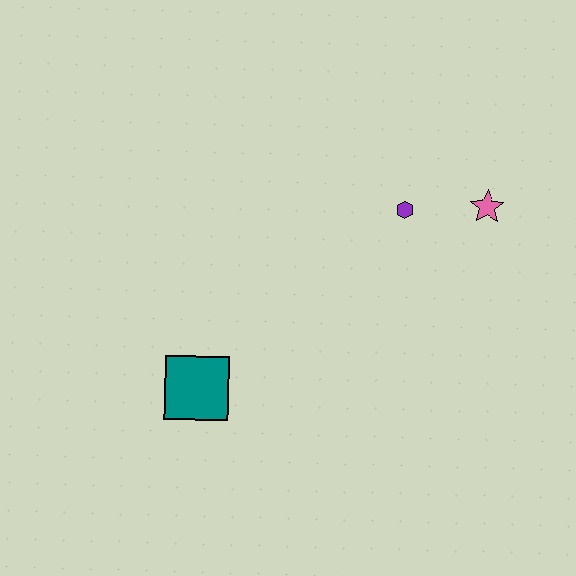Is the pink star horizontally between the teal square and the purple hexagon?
No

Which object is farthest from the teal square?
The pink star is farthest from the teal square.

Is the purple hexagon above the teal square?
Yes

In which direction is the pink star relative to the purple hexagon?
The pink star is to the right of the purple hexagon.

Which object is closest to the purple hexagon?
The pink star is closest to the purple hexagon.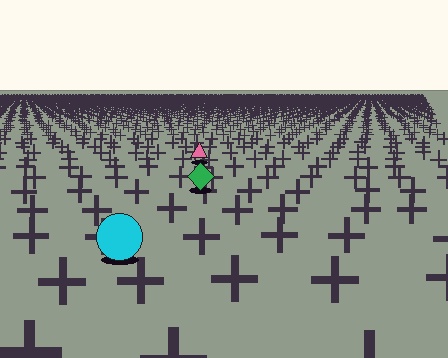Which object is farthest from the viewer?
The pink triangle is farthest from the viewer. It appears smaller and the ground texture around it is denser.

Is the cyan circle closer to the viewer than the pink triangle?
Yes. The cyan circle is closer — you can tell from the texture gradient: the ground texture is coarser near it.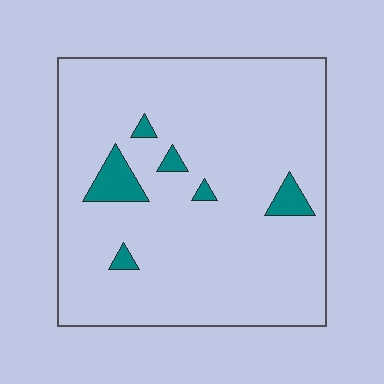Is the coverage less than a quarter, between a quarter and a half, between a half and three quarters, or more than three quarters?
Less than a quarter.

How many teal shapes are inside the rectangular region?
6.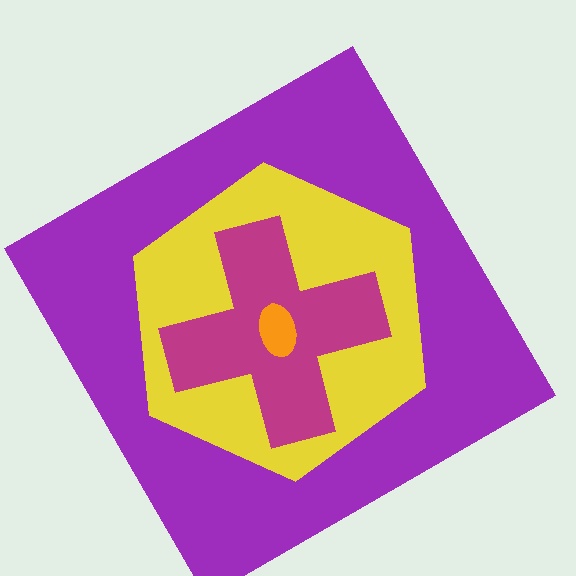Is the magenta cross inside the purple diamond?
Yes.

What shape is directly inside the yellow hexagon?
The magenta cross.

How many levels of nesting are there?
4.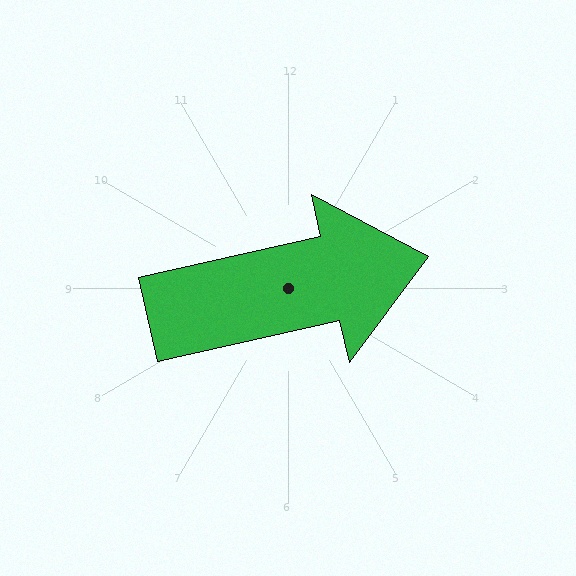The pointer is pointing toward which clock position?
Roughly 3 o'clock.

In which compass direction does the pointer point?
East.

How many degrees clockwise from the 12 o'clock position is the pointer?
Approximately 77 degrees.